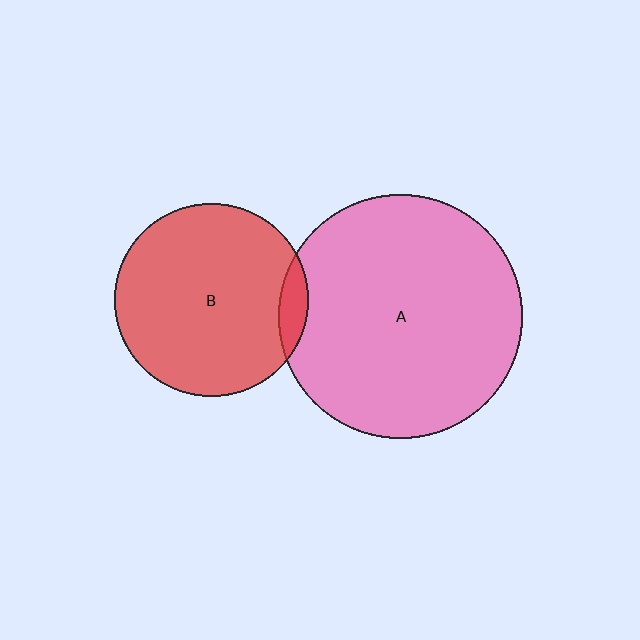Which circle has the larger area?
Circle A (pink).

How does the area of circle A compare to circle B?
Approximately 1.6 times.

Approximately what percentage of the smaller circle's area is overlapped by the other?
Approximately 5%.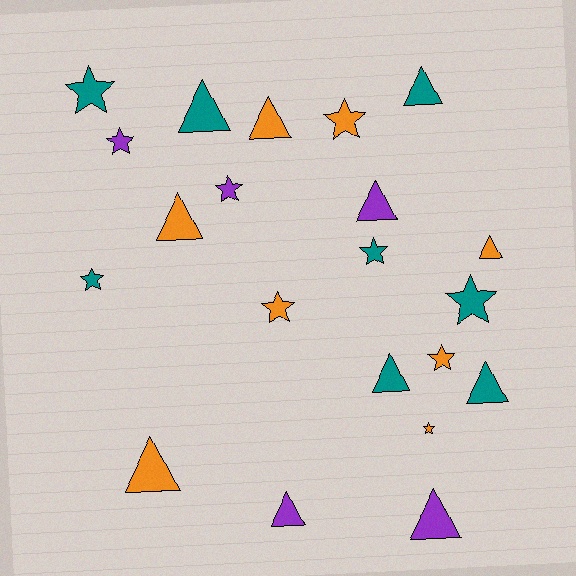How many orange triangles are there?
There are 4 orange triangles.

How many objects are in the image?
There are 21 objects.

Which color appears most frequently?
Orange, with 8 objects.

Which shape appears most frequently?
Triangle, with 11 objects.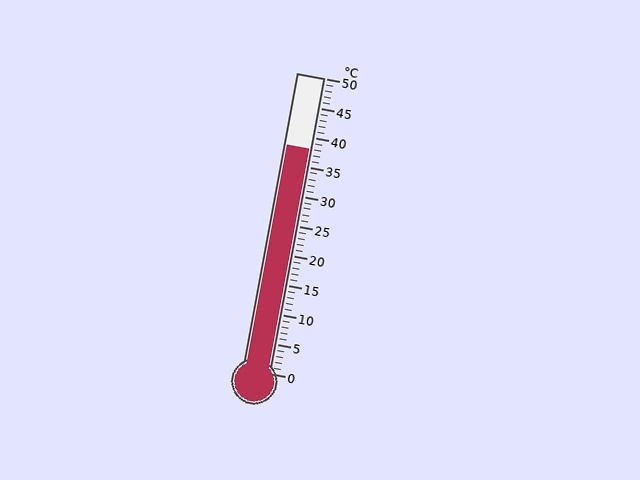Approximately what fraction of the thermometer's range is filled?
The thermometer is filled to approximately 75% of its range.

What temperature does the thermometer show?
The thermometer shows approximately 38°C.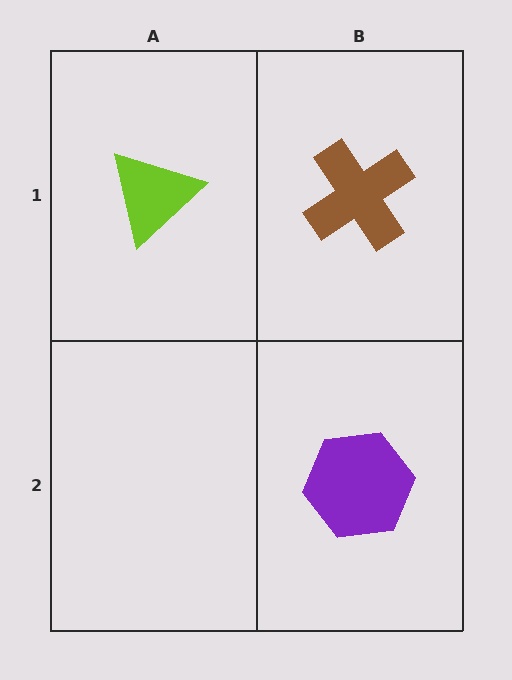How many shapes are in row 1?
2 shapes.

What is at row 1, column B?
A brown cross.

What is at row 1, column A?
A lime triangle.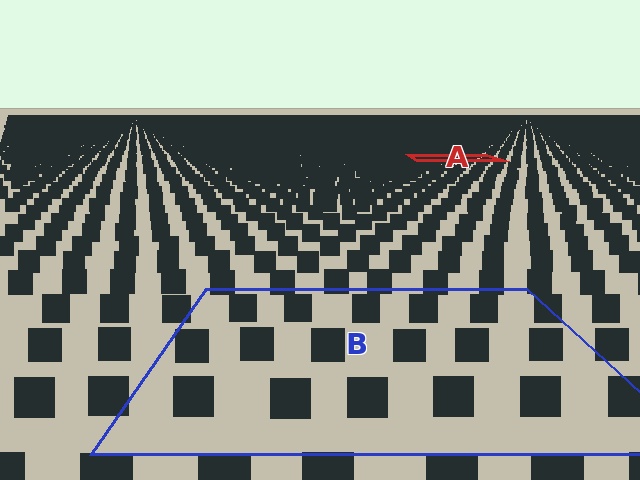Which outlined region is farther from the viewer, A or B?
Region A is farther from the viewer — the texture elements inside it appear smaller and more densely packed.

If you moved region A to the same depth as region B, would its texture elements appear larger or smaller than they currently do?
They would appear larger. At a closer depth, the same texture elements are projected at a bigger on-screen size.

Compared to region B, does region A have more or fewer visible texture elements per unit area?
Region A has more texture elements per unit area — they are packed more densely because it is farther away.